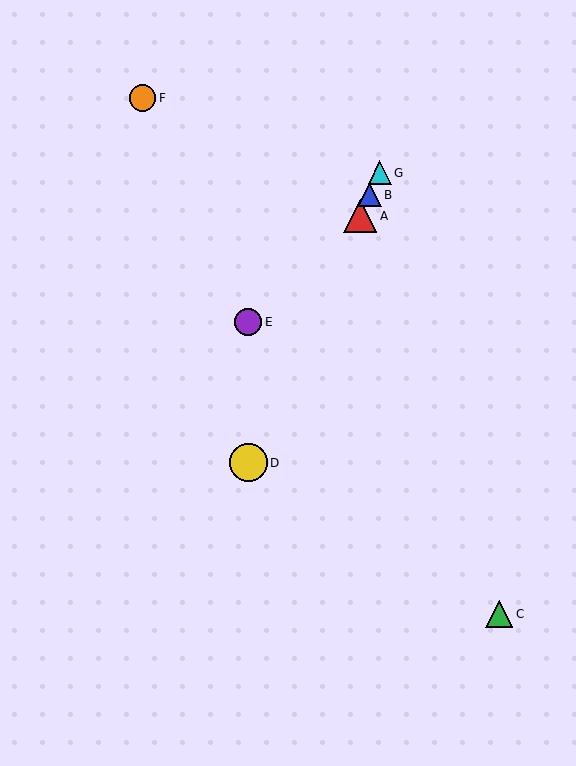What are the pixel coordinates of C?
Object C is at (499, 614).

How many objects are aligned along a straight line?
4 objects (A, B, D, G) are aligned along a straight line.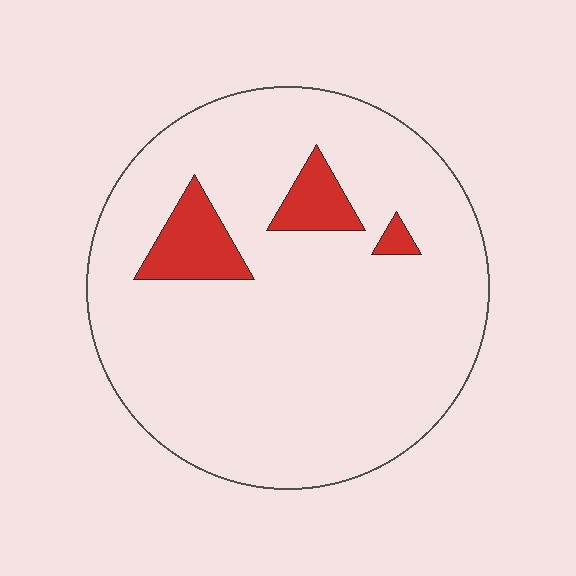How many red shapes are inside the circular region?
3.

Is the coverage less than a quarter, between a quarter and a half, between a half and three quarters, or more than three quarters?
Less than a quarter.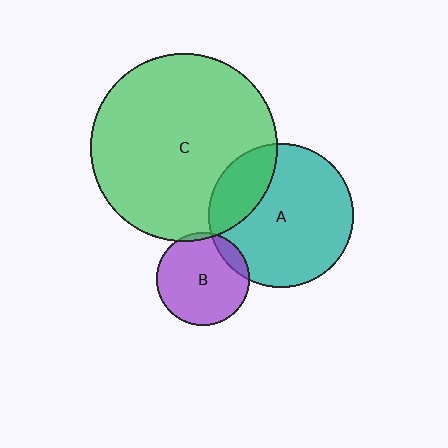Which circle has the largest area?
Circle C (green).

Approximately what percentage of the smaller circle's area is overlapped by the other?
Approximately 5%.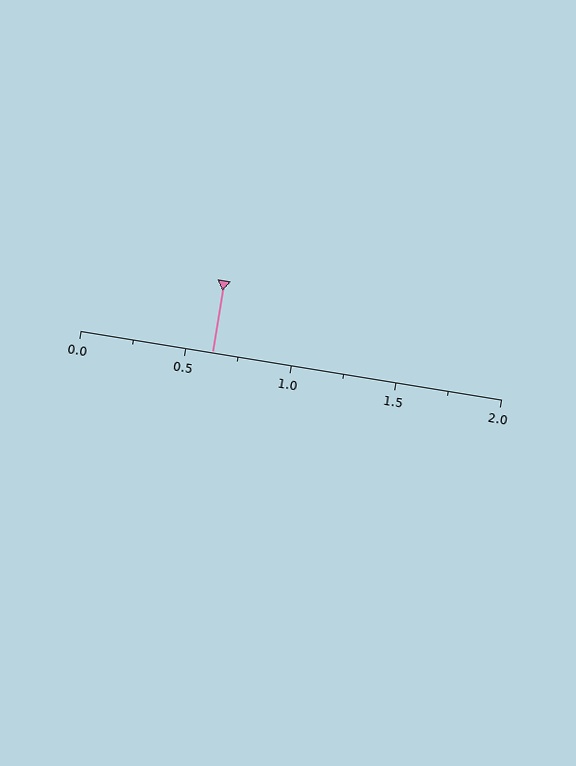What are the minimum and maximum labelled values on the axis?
The axis runs from 0.0 to 2.0.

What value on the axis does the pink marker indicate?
The marker indicates approximately 0.62.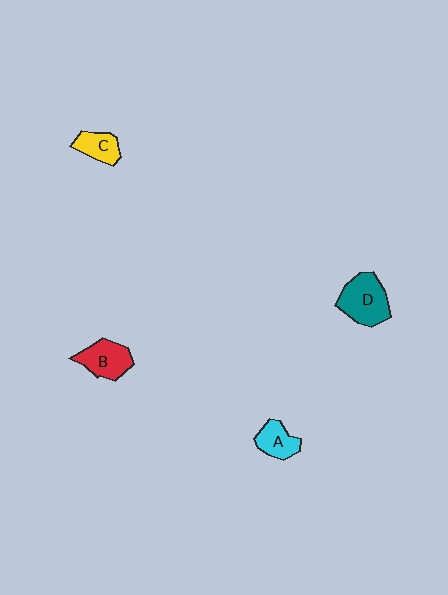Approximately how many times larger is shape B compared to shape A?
Approximately 1.3 times.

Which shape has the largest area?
Shape D (teal).